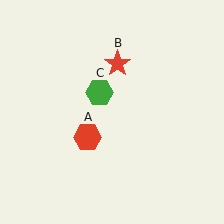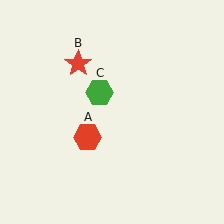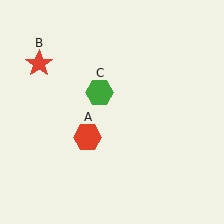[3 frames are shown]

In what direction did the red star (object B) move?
The red star (object B) moved left.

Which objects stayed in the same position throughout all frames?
Red hexagon (object A) and green hexagon (object C) remained stationary.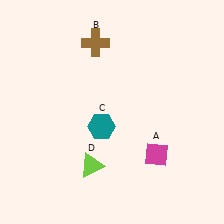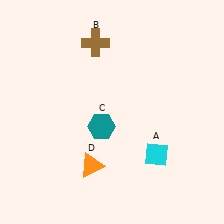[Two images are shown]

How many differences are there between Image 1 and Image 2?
There are 2 differences between the two images.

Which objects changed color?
A changed from magenta to cyan. D changed from lime to orange.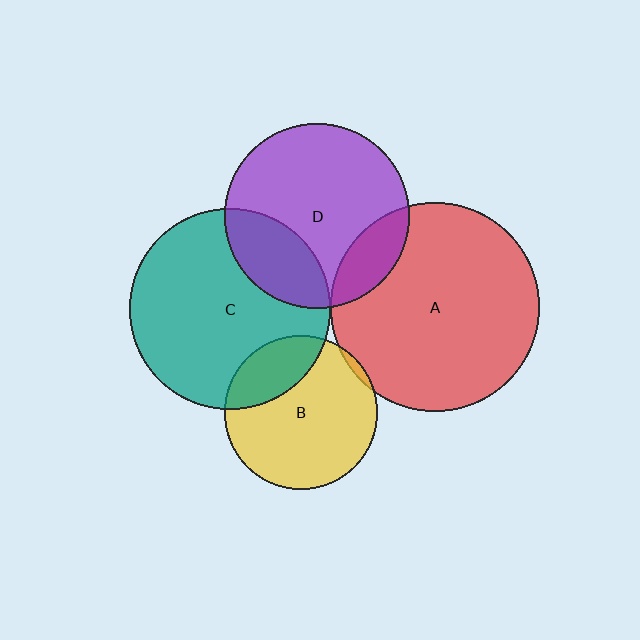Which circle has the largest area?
Circle A (red).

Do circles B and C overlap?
Yes.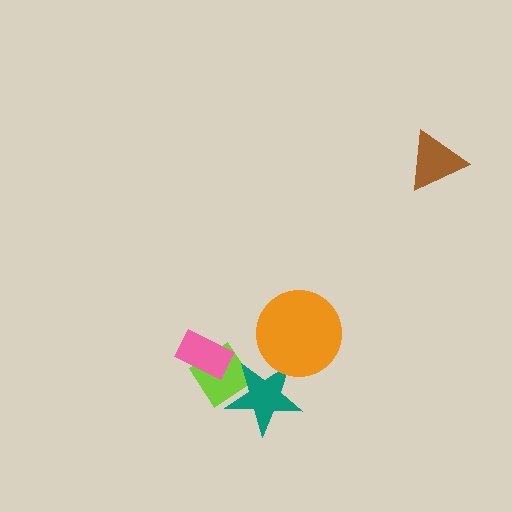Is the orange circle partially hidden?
No, no other shape covers it.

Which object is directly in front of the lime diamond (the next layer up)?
The pink rectangle is directly in front of the lime diamond.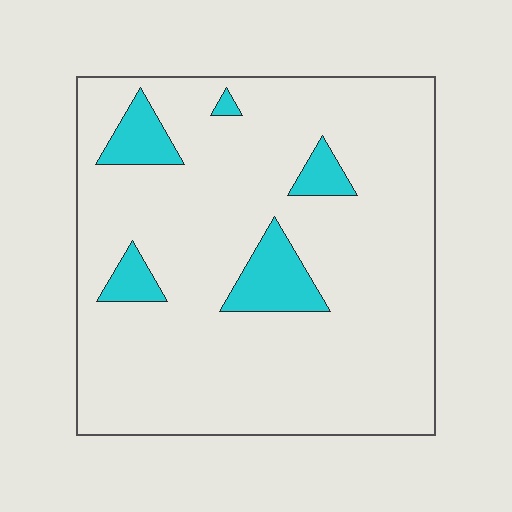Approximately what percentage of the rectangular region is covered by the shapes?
Approximately 10%.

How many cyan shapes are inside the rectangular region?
5.